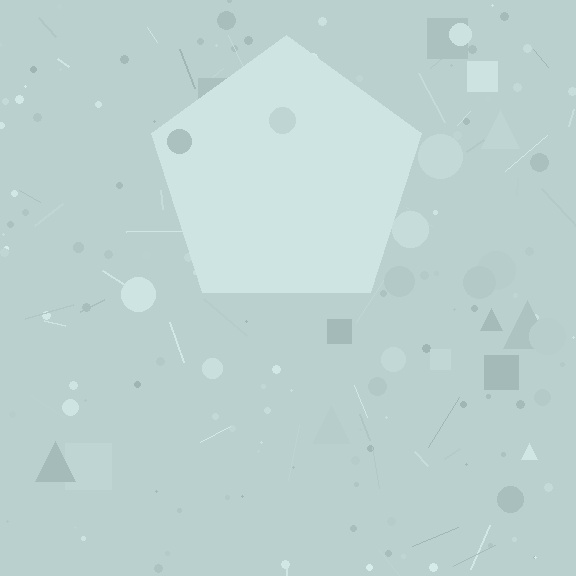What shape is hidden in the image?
A pentagon is hidden in the image.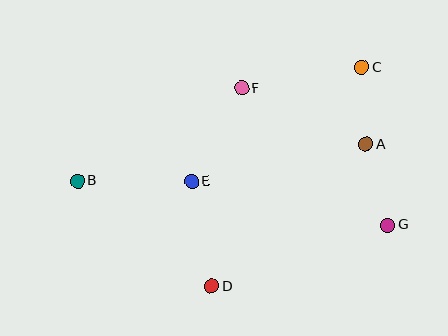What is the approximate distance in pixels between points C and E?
The distance between C and E is approximately 205 pixels.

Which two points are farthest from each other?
Points B and G are farthest from each other.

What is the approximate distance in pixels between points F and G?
The distance between F and G is approximately 200 pixels.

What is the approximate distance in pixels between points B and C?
The distance between B and C is approximately 306 pixels.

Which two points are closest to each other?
Points A and C are closest to each other.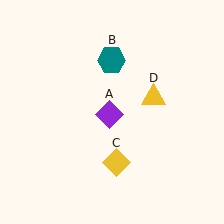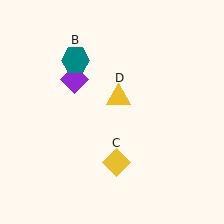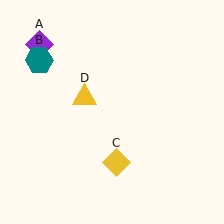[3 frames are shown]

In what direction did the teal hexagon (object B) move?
The teal hexagon (object B) moved left.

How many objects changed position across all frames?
3 objects changed position: purple diamond (object A), teal hexagon (object B), yellow triangle (object D).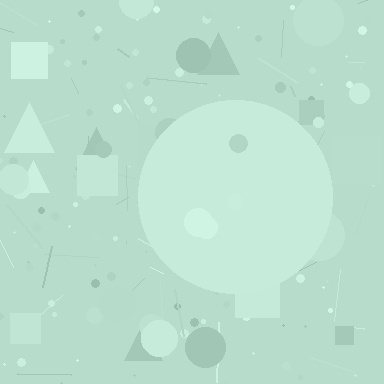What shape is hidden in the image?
A circle is hidden in the image.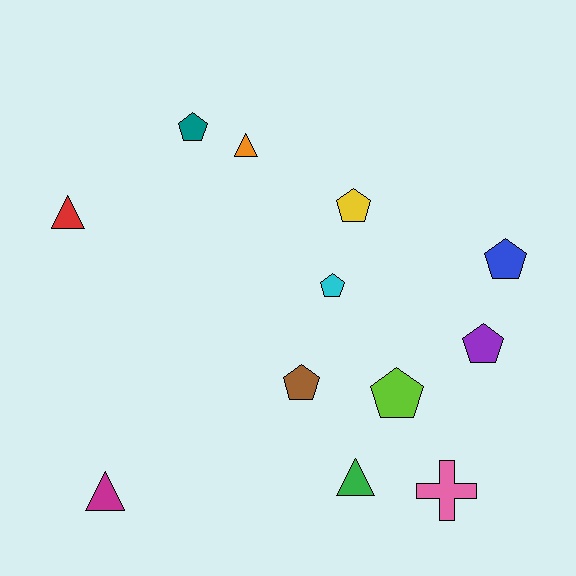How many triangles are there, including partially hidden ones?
There are 4 triangles.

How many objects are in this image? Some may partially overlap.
There are 12 objects.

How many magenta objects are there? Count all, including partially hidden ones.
There is 1 magenta object.